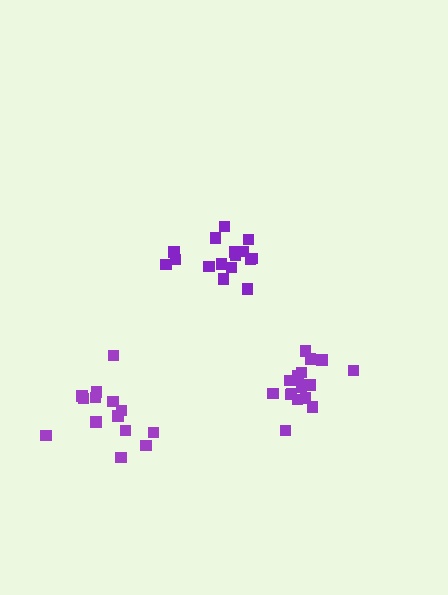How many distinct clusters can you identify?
There are 3 distinct clusters.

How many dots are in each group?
Group 1: 17 dots, Group 2: 14 dots, Group 3: 16 dots (47 total).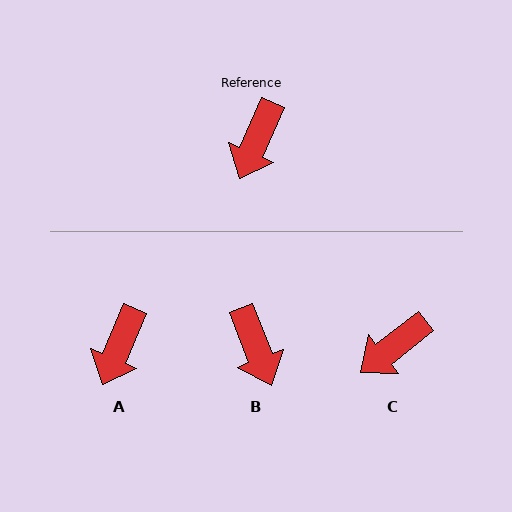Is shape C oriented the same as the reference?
No, it is off by about 28 degrees.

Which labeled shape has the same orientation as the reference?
A.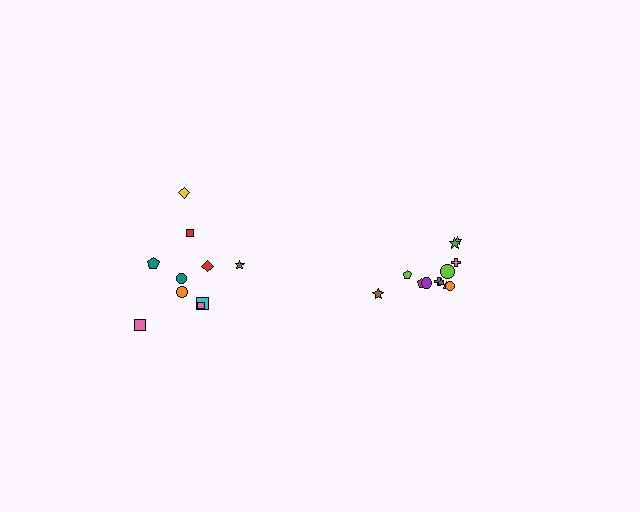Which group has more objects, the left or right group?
The right group.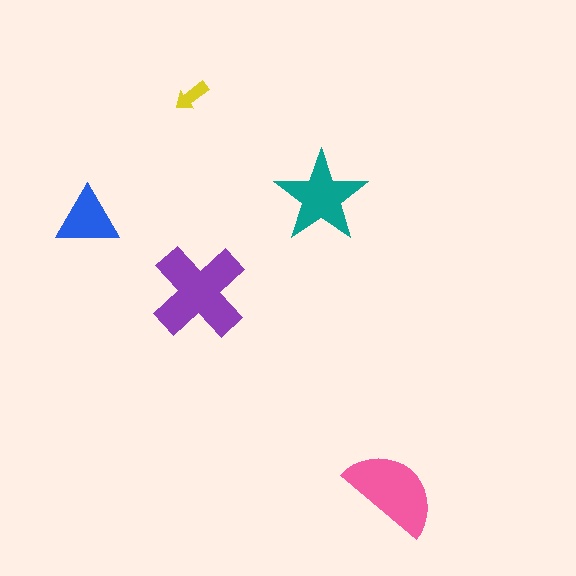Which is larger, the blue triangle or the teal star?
The teal star.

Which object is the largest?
The purple cross.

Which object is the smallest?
The yellow arrow.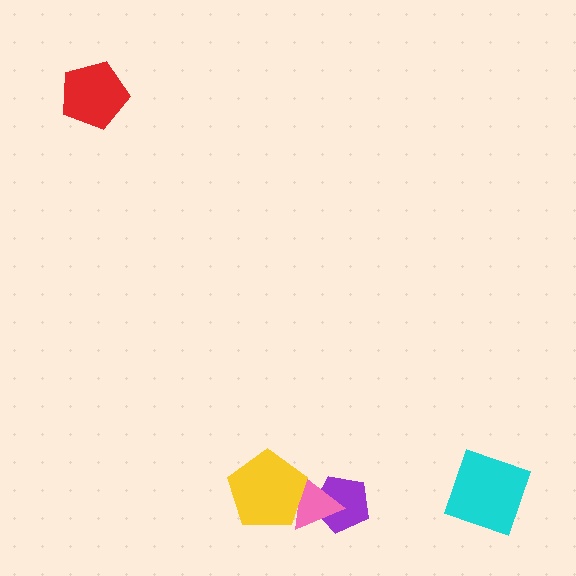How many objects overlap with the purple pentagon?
1 object overlaps with the purple pentagon.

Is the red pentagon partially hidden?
No, no other shape covers it.